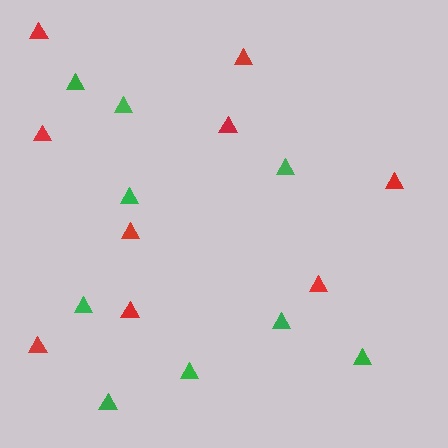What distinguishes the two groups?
There are 2 groups: one group of red triangles (9) and one group of green triangles (9).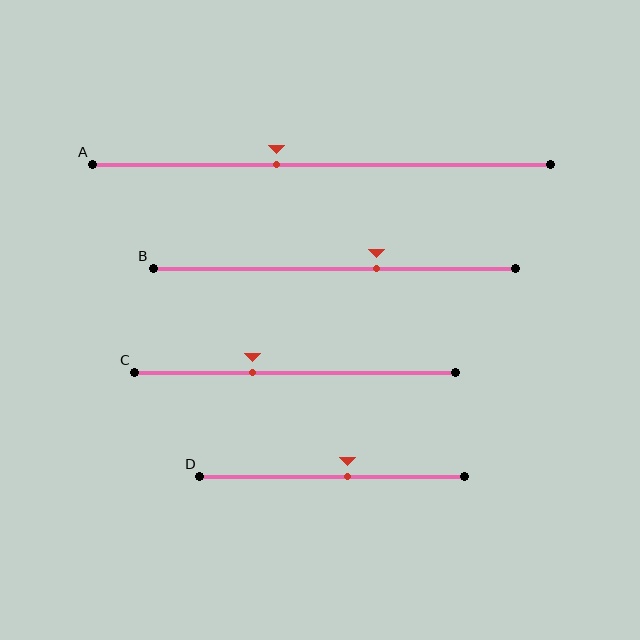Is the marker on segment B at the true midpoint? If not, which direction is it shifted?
No, the marker on segment B is shifted to the right by about 12% of the segment length.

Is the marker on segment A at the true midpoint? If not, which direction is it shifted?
No, the marker on segment A is shifted to the left by about 10% of the segment length.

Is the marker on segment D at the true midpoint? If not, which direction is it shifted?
No, the marker on segment D is shifted to the right by about 6% of the segment length.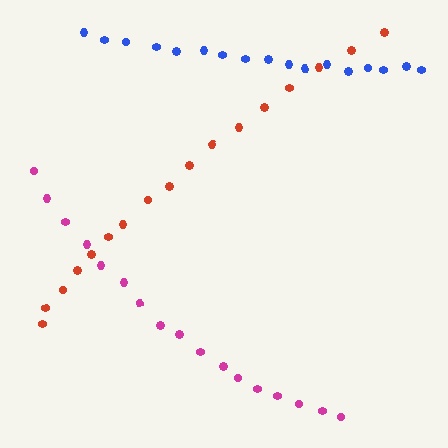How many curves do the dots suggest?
There are 3 distinct paths.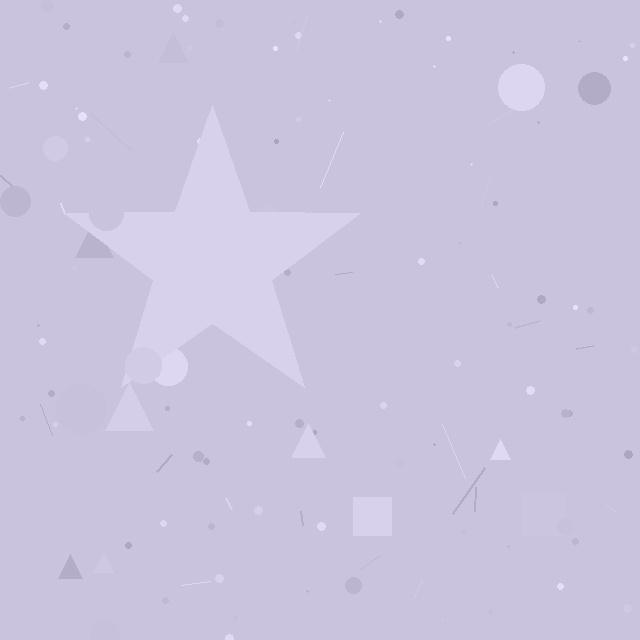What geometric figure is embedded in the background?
A star is embedded in the background.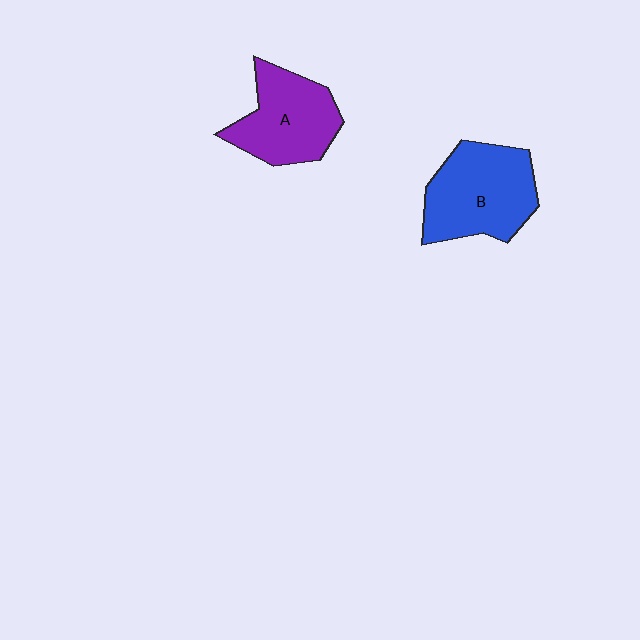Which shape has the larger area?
Shape B (blue).